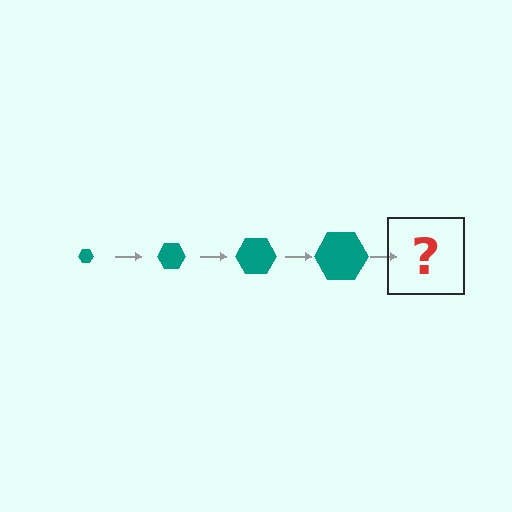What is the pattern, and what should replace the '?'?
The pattern is that the hexagon gets progressively larger each step. The '?' should be a teal hexagon, larger than the previous one.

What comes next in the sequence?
The next element should be a teal hexagon, larger than the previous one.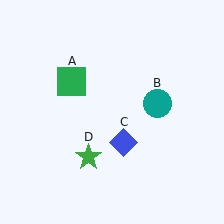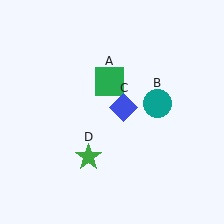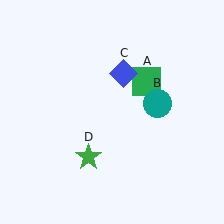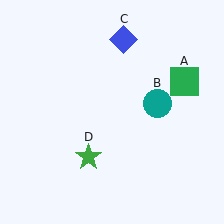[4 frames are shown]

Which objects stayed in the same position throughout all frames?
Teal circle (object B) and green star (object D) remained stationary.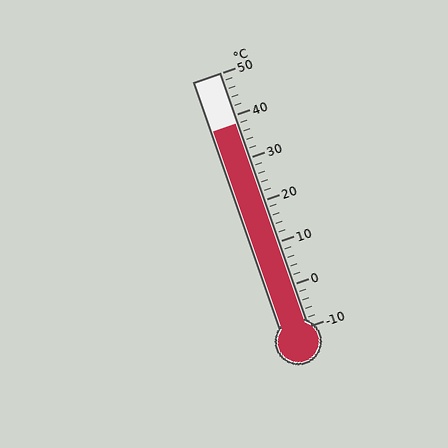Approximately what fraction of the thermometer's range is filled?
The thermometer is filled to approximately 80% of its range.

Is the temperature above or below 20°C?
The temperature is above 20°C.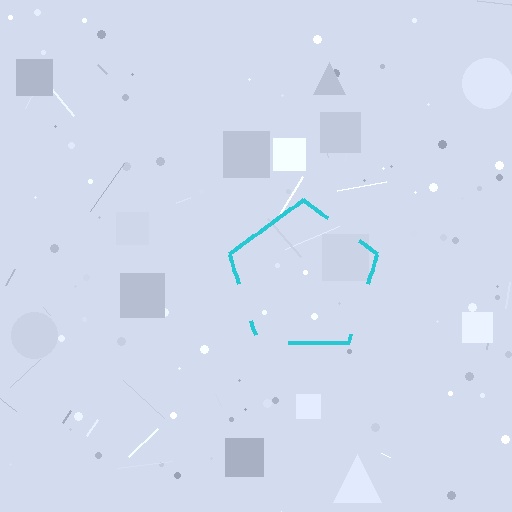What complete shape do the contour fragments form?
The contour fragments form a pentagon.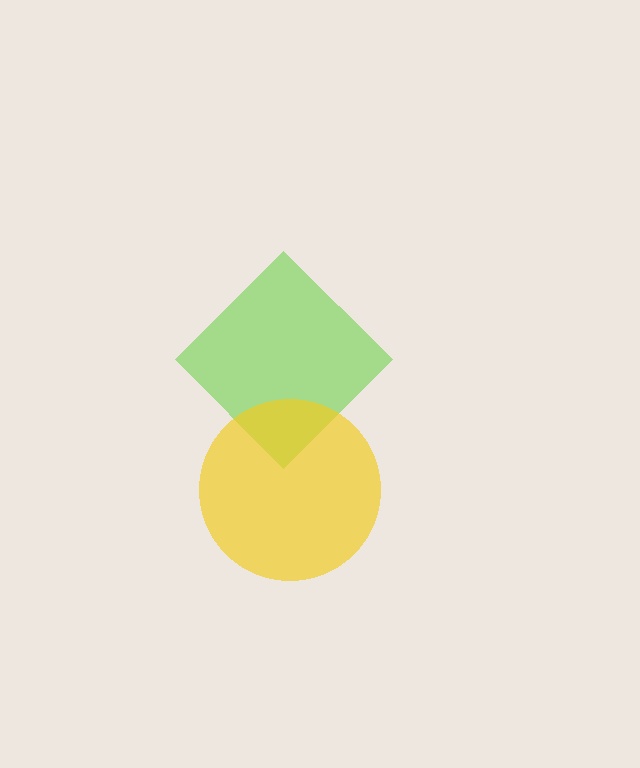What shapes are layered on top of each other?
The layered shapes are: a lime diamond, a yellow circle.